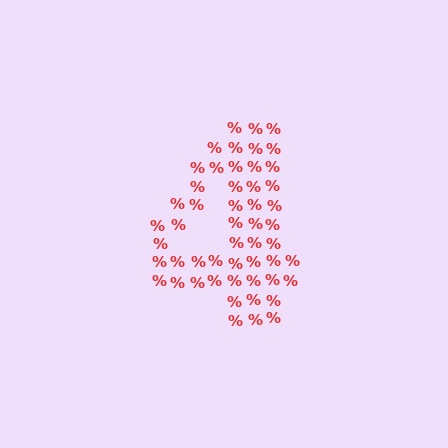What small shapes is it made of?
It is made of small percent signs.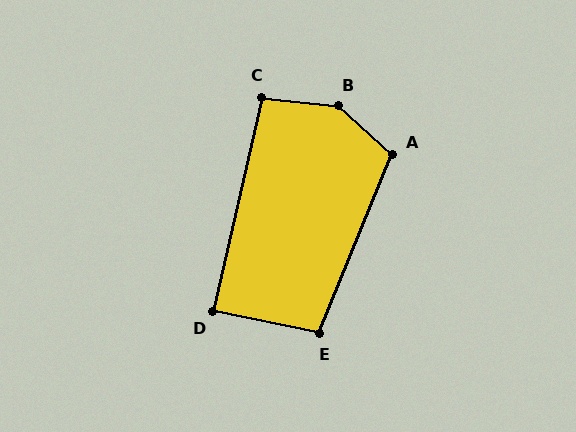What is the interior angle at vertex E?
Approximately 101 degrees (obtuse).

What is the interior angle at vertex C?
Approximately 97 degrees (obtuse).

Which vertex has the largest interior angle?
B, at approximately 144 degrees.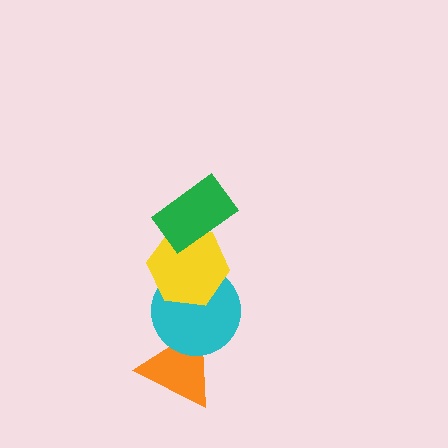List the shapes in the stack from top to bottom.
From top to bottom: the green rectangle, the yellow hexagon, the cyan circle, the orange triangle.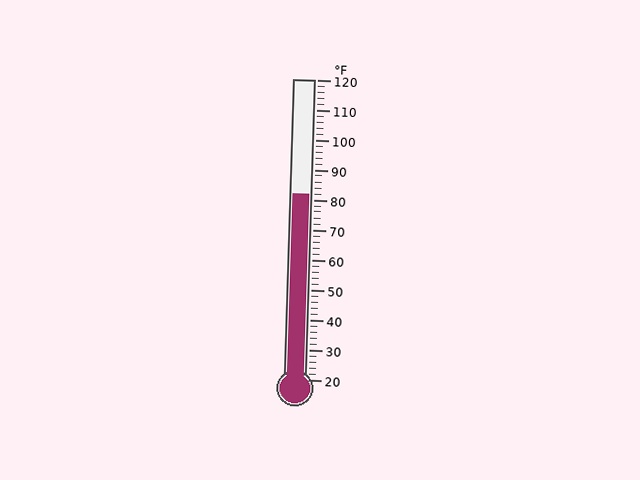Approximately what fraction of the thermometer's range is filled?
The thermometer is filled to approximately 60% of its range.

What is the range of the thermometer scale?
The thermometer scale ranges from 20°F to 120°F.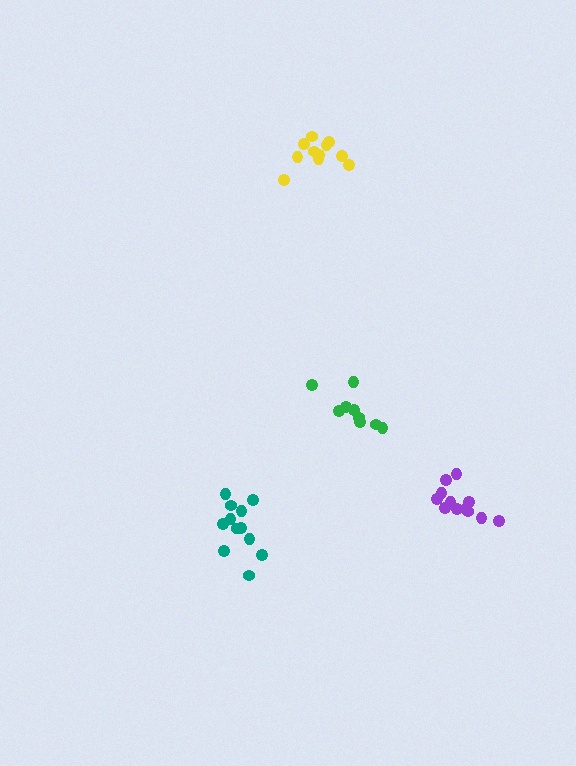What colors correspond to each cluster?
The clusters are colored: purple, green, teal, yellow.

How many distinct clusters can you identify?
There are 4 distinct clusters.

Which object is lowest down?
The teal cluster is bottommost.